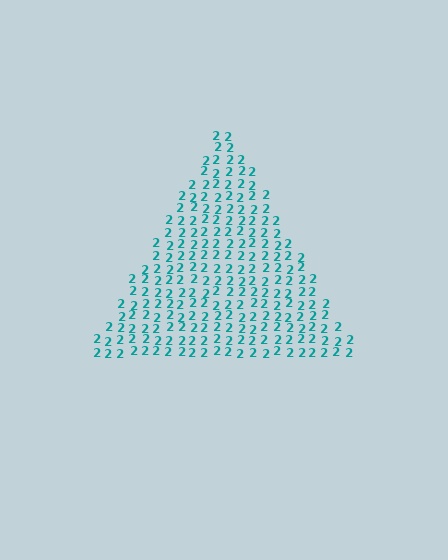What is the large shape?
The large shape is a triangle.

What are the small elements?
The small elements are digit 2's.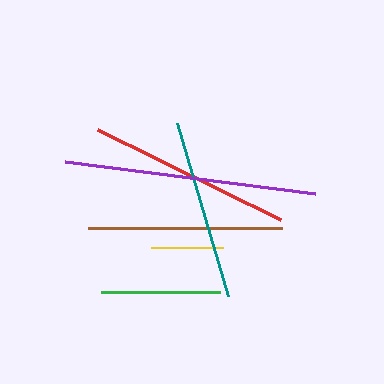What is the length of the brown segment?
The brown segment is approximately 194 pixels long.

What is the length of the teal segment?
The teal segment is approximately 181 pixels long.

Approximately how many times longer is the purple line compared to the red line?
The purple line is approximately 1.2 times the length of the red line.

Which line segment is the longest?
The purple line is the longest at approximately 252 pixels.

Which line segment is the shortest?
The yellow line is the shortest at approximately 73 pixels.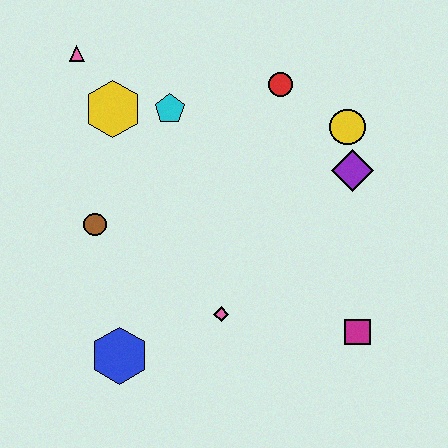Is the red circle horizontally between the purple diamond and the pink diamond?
Yes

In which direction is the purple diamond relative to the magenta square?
The purple diamond is above the magenta square.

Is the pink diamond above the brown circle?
No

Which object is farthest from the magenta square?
The pink triangle is farthest from the magenta square.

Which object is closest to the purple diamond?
The yellow circle is closest to the purple diamond.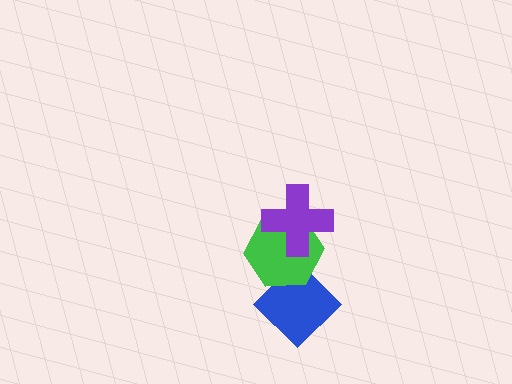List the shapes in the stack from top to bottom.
From top to bottom: the purple cross, the green hexagon, the blue diamond.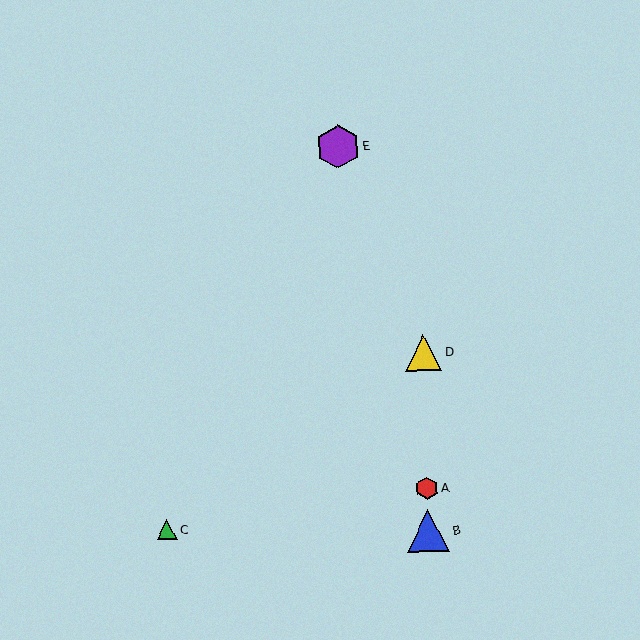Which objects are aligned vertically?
Objects A, B, D are aligned vertically.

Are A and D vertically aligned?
Yes, both are at x≈427.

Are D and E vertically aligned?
No, D is at x≈423 and E is at x≈338.